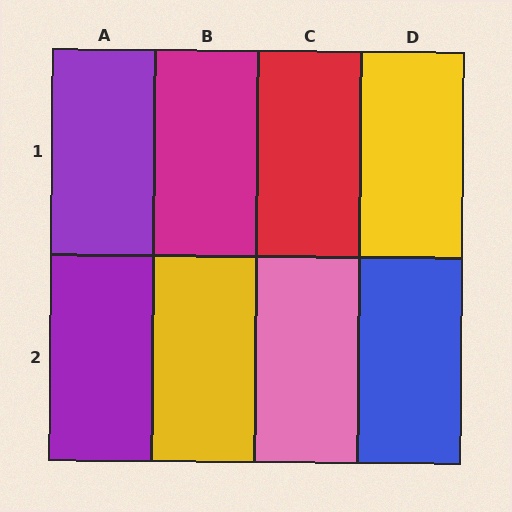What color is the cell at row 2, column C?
Pink.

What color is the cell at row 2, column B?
Yellow.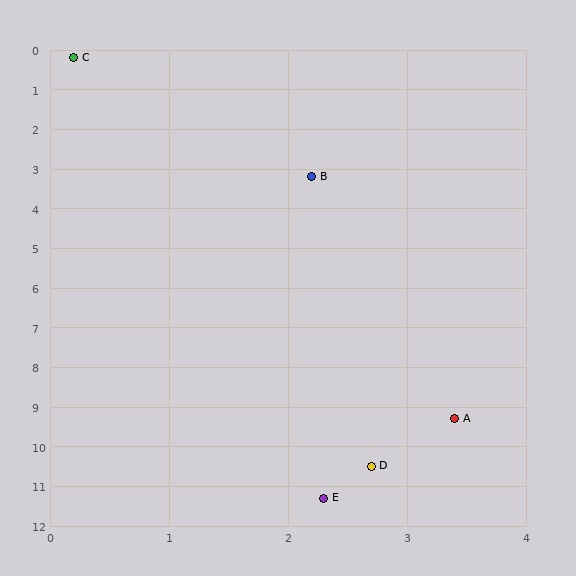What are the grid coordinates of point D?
Point D is at approximately (2.7, 10.5).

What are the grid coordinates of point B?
Point B is at approximately (2.2, 3.2).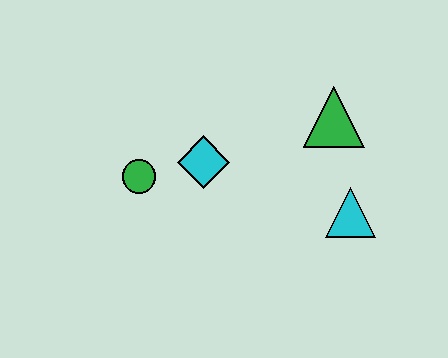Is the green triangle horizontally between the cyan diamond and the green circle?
No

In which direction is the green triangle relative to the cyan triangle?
The green triangle is above the cyan triangle.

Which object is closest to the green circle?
The cyan diamond is closest to the green circle.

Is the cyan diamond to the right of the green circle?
Yes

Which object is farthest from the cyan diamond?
The cyan triangle is farthest from the cyan diamond.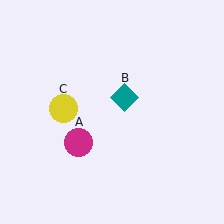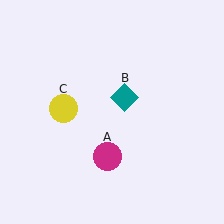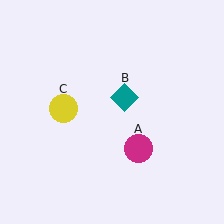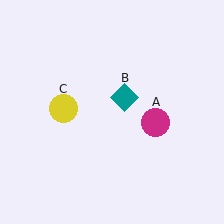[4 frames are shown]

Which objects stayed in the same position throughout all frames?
Teal diamond (object B) and yellow circle (object C) remained stationary.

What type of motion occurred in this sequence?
The magenta circle (object A) rotated counterclockwise around the center of the scene.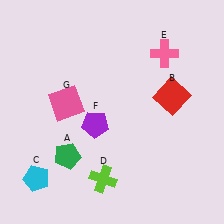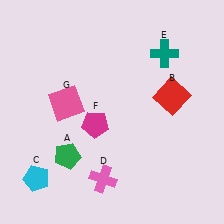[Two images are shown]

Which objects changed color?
D changed from lime to pink. E changed from pink to teal. F changed from purple to magenta.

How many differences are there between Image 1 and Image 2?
There are 3 differences between the two images.